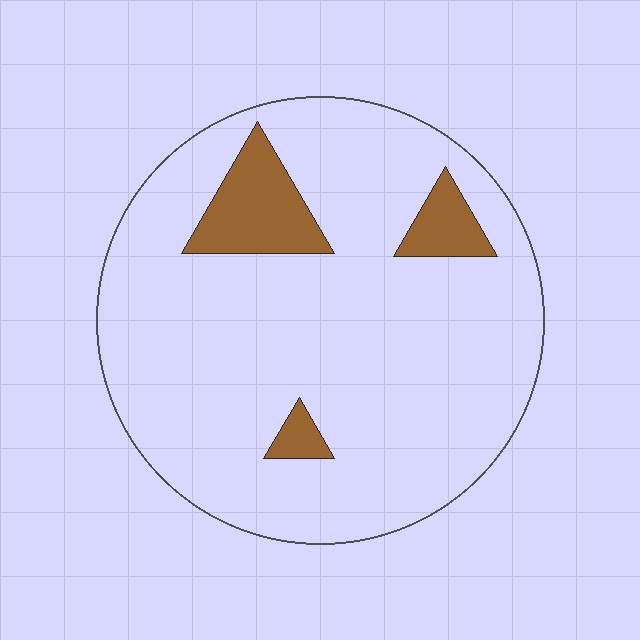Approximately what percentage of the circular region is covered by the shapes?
Approximately 10%.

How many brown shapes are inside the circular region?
3.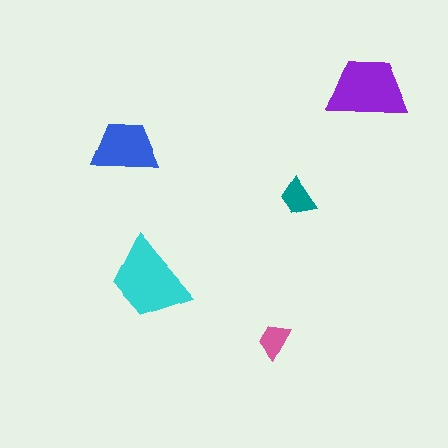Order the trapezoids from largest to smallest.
the cyan one, the purple one, the blue one, the teal one, the pink one.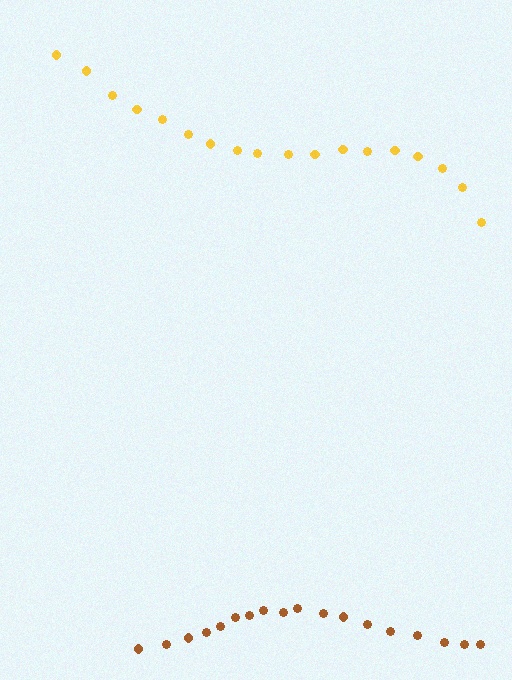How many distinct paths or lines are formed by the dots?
There are 2 distinct paths.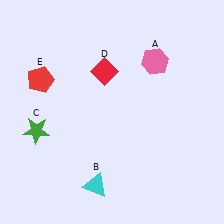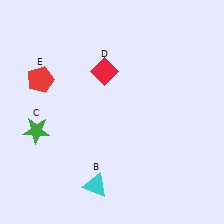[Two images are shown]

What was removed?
The pink hexagon (A) was removed in Image 2.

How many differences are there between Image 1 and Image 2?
There is 1 difference between the two images.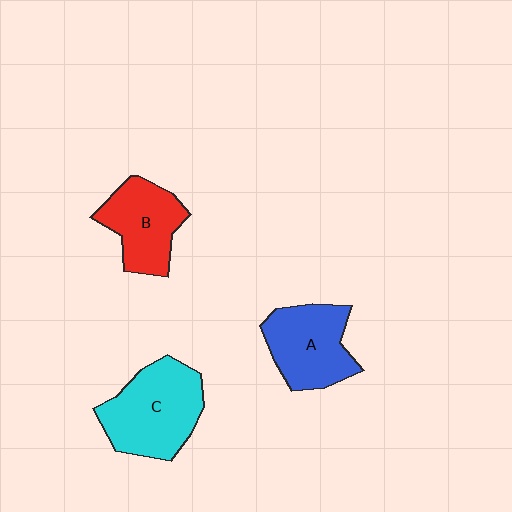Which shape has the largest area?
Shape C (cyan).